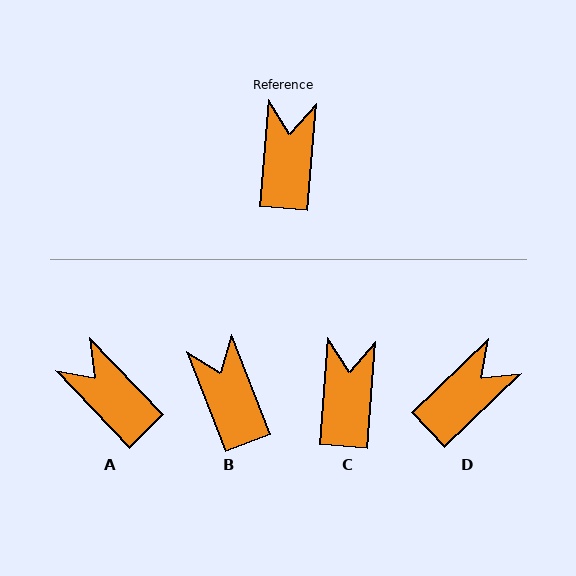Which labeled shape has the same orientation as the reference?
C.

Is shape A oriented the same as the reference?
No, it is off by about 48 degrees.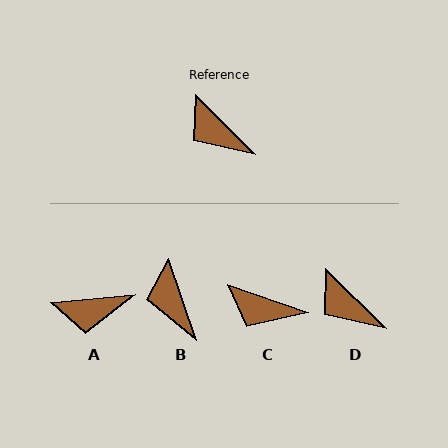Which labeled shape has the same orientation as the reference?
D.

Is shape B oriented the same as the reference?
No, it is off by about 26 degrees.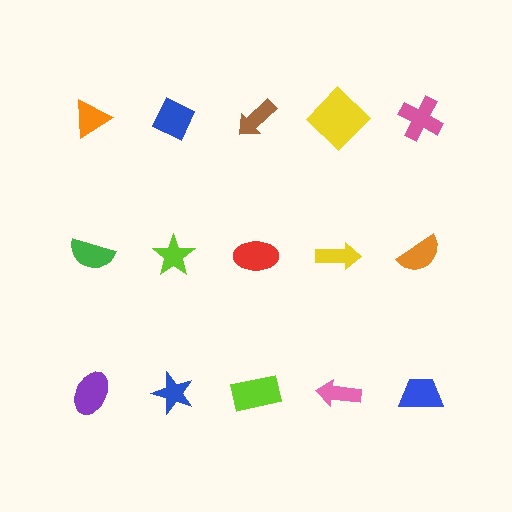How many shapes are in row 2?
5 shapes.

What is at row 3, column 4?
A pink arrow.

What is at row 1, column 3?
A brown arrow.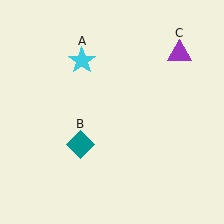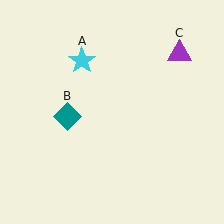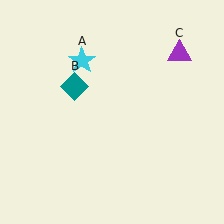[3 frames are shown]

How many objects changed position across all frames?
1 object changed position: teal diamond (object B).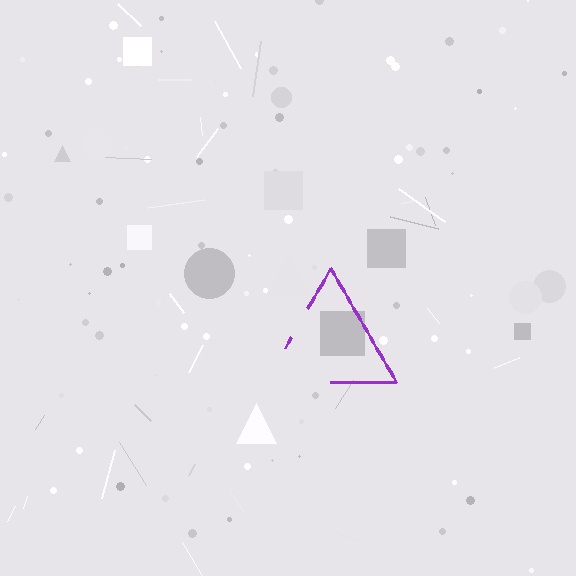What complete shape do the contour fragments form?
The contour fragments form a triangle.